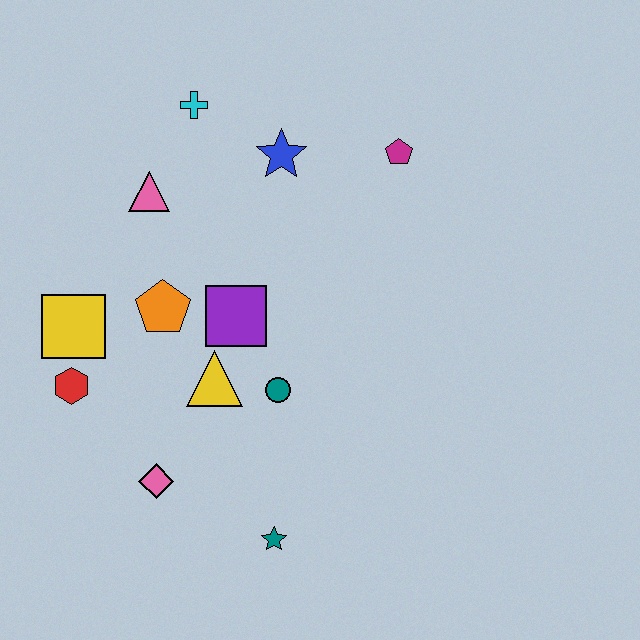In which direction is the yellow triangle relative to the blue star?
The yellow triangle is below the blue star.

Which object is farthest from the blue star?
The teal star is farthest from the blue star.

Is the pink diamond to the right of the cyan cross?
No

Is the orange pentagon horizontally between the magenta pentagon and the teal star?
No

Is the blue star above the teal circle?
Yes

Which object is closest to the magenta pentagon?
The blue star is closest to the magenta pentagon.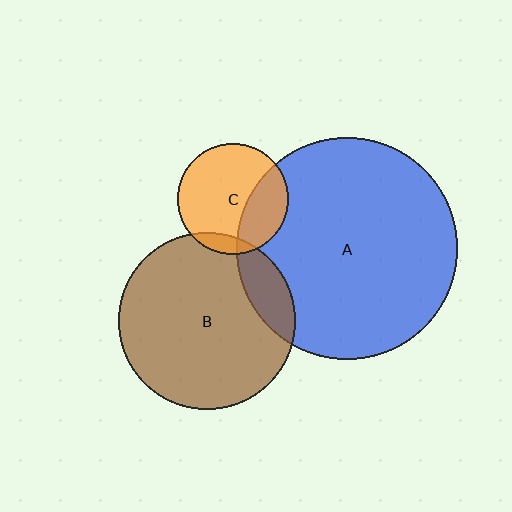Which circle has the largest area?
Circle A (blue).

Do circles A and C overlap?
Yes.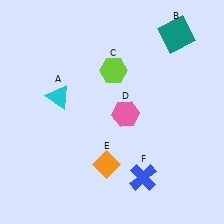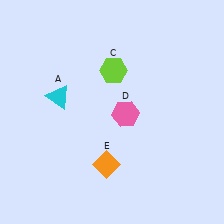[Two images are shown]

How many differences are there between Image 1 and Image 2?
There are 2 differences between the two images.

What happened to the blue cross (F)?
The blue cross (F) was removed in Image 2. It was in the bottom-right area of Image 1.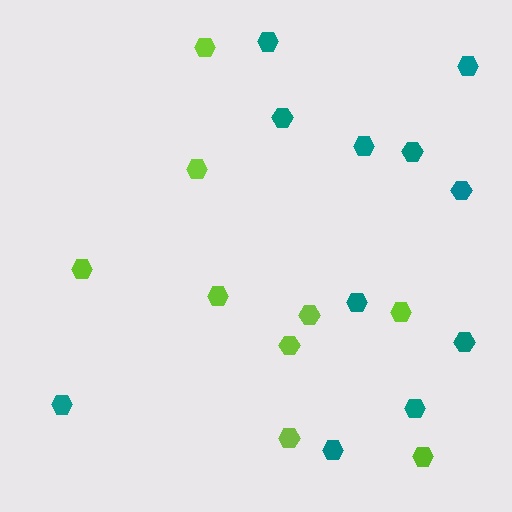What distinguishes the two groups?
There are 2 groups: one group of lime hexagons (9) and one group of teal hexagons (11).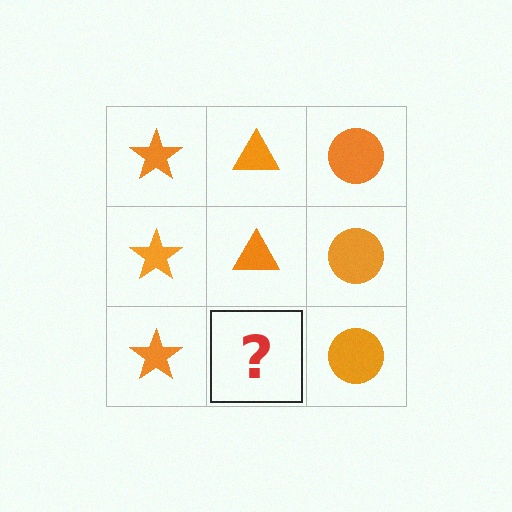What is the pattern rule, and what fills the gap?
The rule is that each column has a consistent shape. The gap should be filled with an orange triangle.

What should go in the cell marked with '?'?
The missing cell should contain an orange triangle.